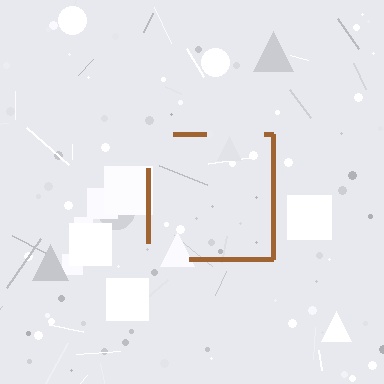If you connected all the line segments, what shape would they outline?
They would outline a square.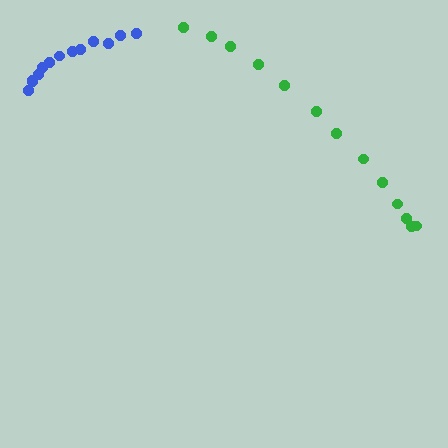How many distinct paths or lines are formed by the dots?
There are 2 distinct paths.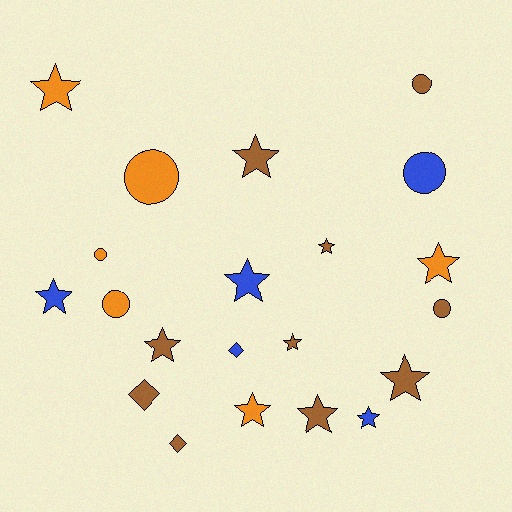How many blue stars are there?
There are 3 blue stars.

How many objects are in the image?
There are 21 objects.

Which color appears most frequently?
Brown, with 10 objects.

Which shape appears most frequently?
Star, with 12 objects.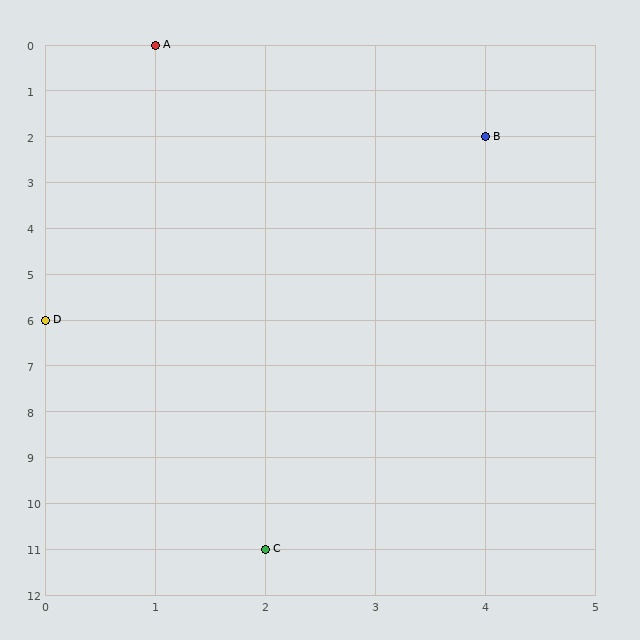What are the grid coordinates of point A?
Point A is at grid coordinates (1, 0).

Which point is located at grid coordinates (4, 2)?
Point B is at (4, 2).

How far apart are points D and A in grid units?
Points D and A are 1 column and 6 rows apart (about 6.1 grid units diagonally).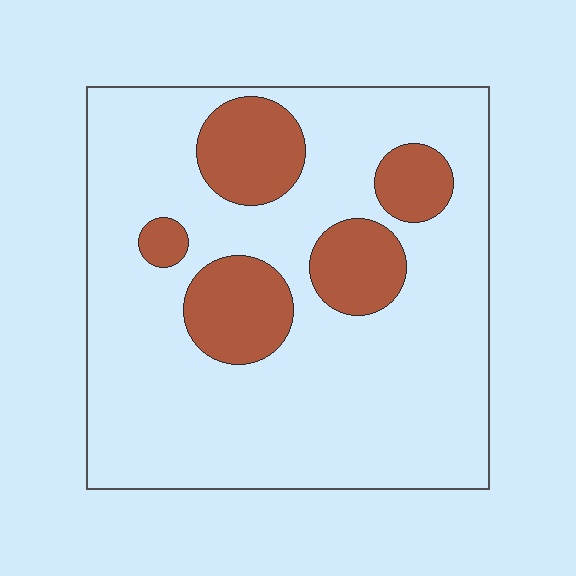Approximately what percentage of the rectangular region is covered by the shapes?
Approximately 20%.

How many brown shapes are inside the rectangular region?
5.